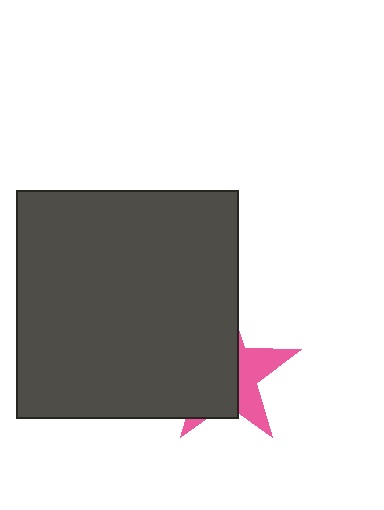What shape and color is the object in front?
The object in front is a dark gray rectangle.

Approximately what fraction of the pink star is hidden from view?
Roughly 64% of the pink star is hidden behind the dark gray rectangle.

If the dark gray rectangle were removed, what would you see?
You would see the complete pink star.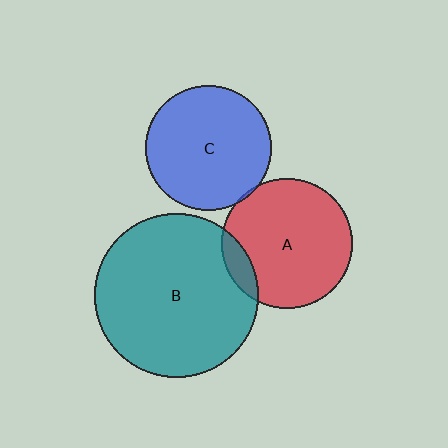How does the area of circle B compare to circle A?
Approximately 1.6 times.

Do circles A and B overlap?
Yes.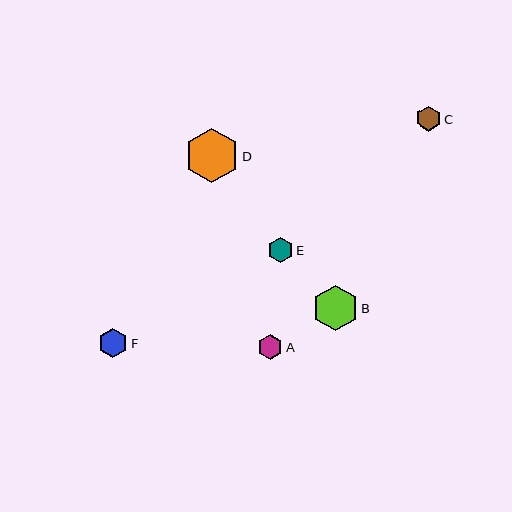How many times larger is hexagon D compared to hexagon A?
Hexagon D is approximately 2.2 times the size of hexagon A.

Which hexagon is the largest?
Hexagon D is the largest with a size of approximately 55 pixels.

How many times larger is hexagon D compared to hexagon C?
Hexagon D is approximately 2.2 times the size of hexagon C.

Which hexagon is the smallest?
Hexagon A is the smallest with a size of approximately 24 pixels.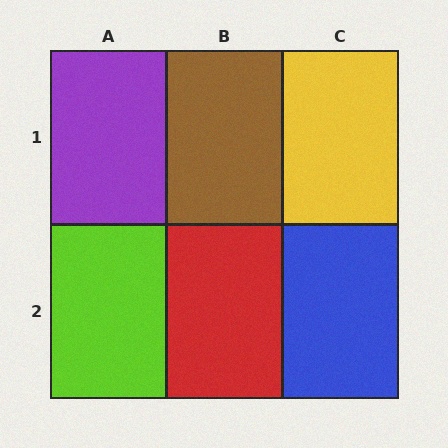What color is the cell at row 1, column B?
Brown.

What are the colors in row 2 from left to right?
Lime, red, blue.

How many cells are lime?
1 cell is lime.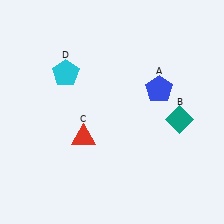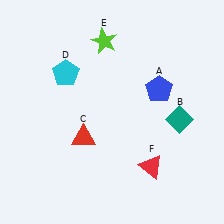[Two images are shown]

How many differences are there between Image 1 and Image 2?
There are 2 differences between the two images.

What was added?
A lime star (E), a red triangle (F) were added in Image 2.